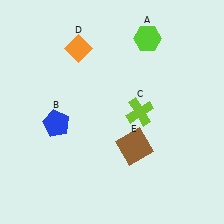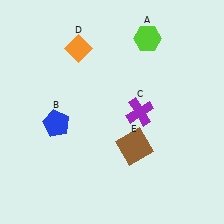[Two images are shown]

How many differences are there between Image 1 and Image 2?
There is 1 difference between the two images.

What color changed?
The cross (C) changed from lime in Image 1 to purple in Image 2.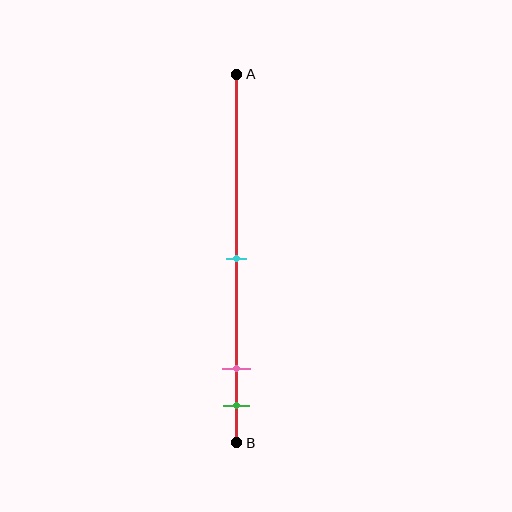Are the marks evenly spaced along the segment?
No, the marks are not evenly spaced.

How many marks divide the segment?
There are 3 marks dividing the segment.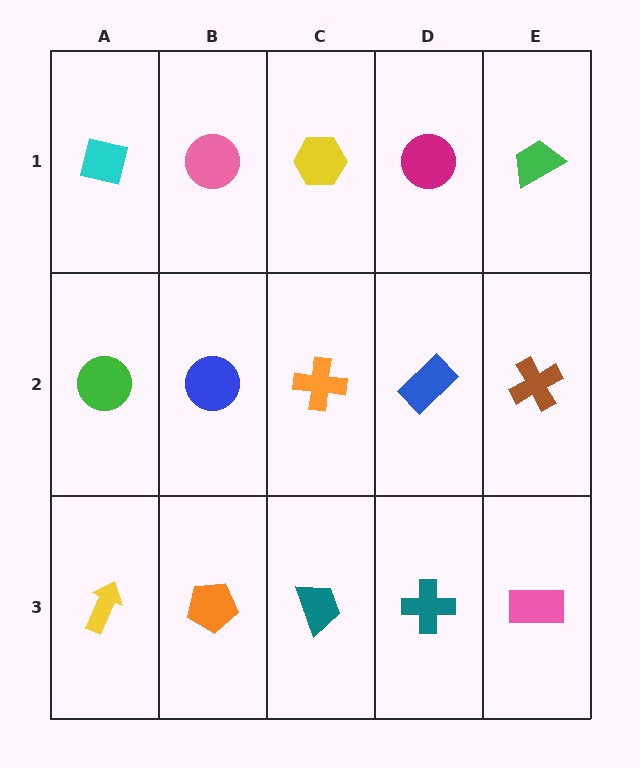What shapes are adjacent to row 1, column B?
A blue circle (row 2, column B), a cyan square (row 1, column A), a yellow hexagon (row 1, column C).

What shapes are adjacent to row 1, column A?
A green circle (row 2, column A), a pink circle (row 1, column B).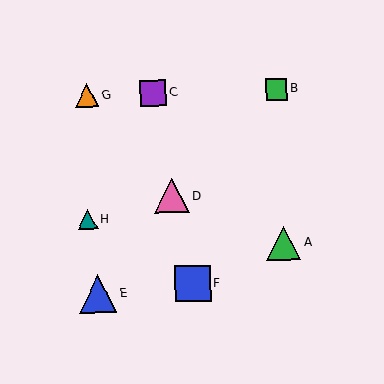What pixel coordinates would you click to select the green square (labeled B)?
Click at (276, 89) to select the green square B.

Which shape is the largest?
The blue triangle (labeled E) is the largest.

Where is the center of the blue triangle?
The center of the blue triangle is at (98, 294).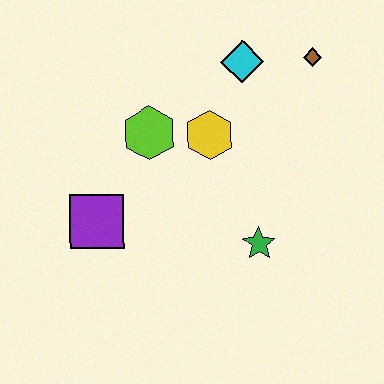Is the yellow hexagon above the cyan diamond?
No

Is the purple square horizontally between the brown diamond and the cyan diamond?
No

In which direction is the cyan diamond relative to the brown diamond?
The cyan diamond is to the left of the brown diamond.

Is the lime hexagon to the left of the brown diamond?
Yes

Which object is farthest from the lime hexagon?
The brown diamond is farthest from the lime hexagon.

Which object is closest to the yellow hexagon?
The lime hexagon is closest to the yellow hexagon.